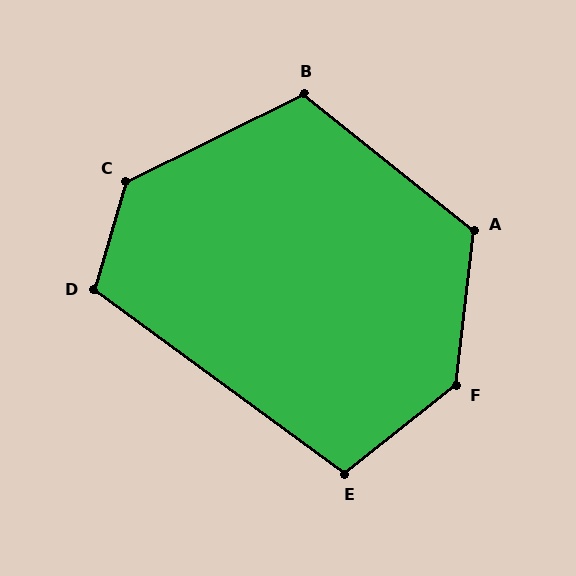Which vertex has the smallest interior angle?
E, at approximately 105 degrees.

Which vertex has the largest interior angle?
F, at approximately 135 degrees.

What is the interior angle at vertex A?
Approximately 122 degrees (obtuse).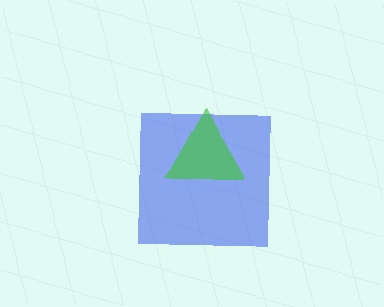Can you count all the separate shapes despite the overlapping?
Yes, there are 2 separate shapes.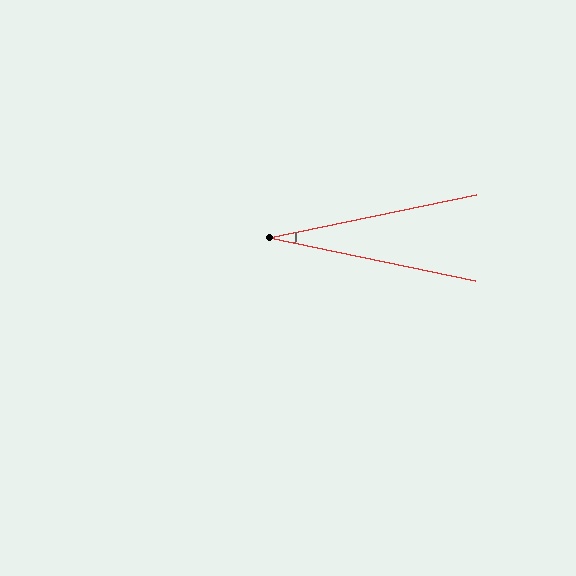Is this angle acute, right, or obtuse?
It is acute.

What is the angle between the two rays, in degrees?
Approximately 23 degrees.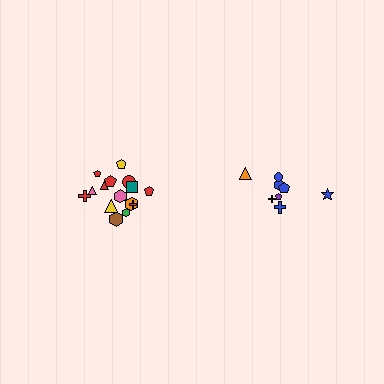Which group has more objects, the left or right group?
The left group.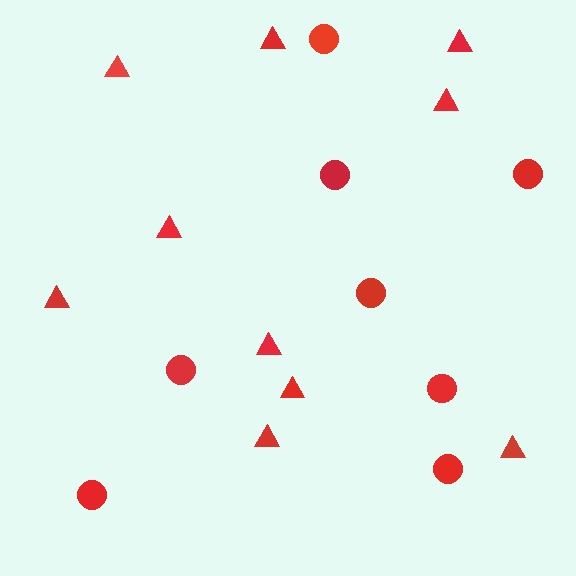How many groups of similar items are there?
There are 2 groups: one group of circles (8) and one group of triangles (10).